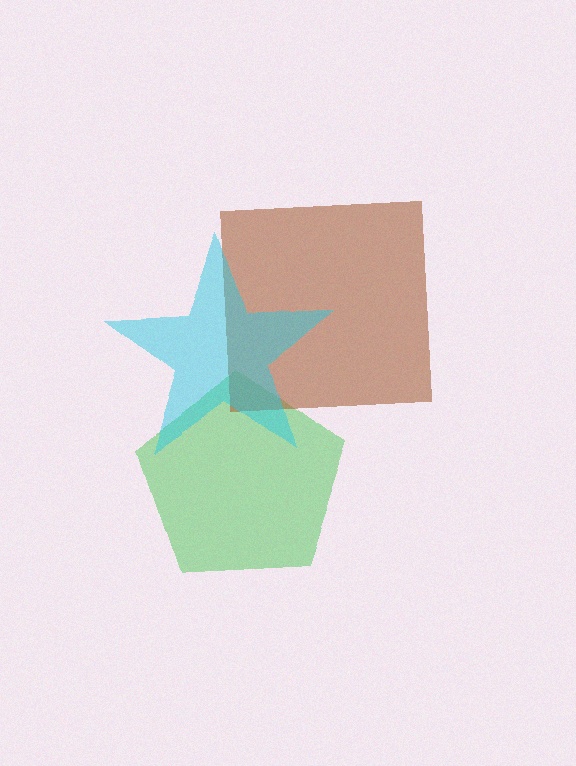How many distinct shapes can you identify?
There are 3 distinct shapes: a green pentagon, a brown square, a cyan star.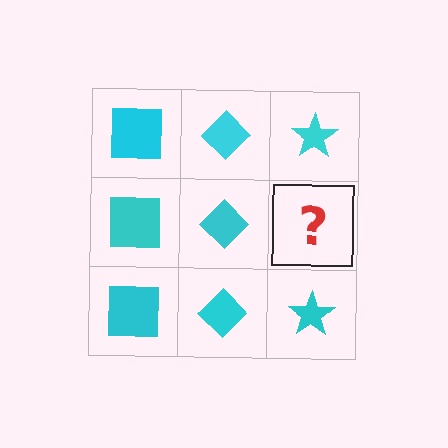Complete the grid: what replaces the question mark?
The question mark should be replaced with a cyan star.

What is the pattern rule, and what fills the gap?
The rule is that each column has a consistent shape. The gap should be filled with a cyan star.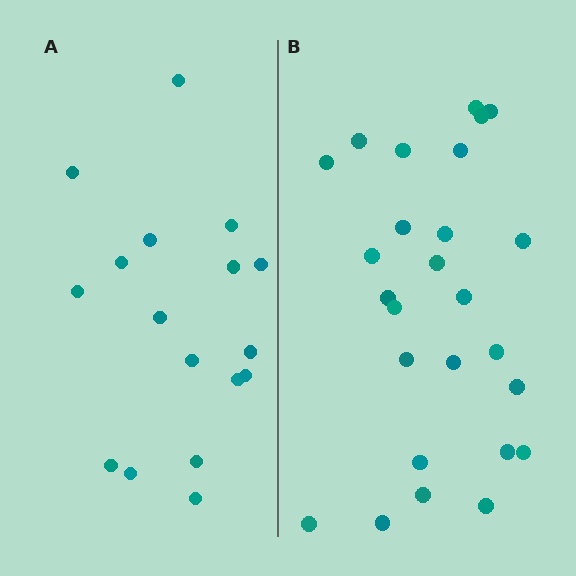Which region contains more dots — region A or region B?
Region B (the right region) has more dots.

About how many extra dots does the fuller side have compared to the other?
Region B has roughly 8 or so more dots than region A.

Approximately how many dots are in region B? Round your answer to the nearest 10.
About 30 dots. (The exact count is 26, which rounds to 30.)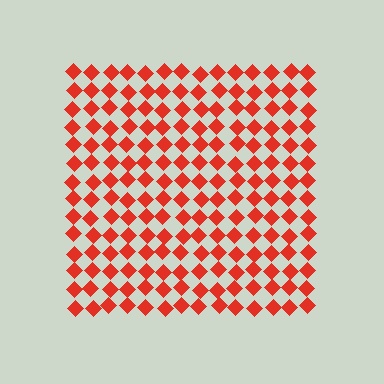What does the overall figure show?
The overall figure shows a square.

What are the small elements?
The small elements are diamonds.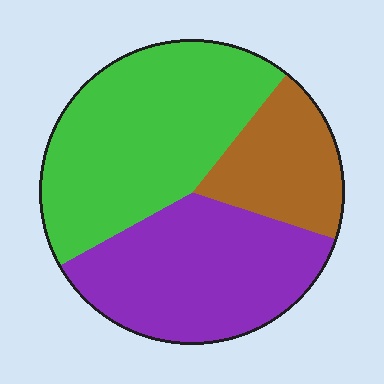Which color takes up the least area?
Brown, at roughly 20%.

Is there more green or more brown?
Green.